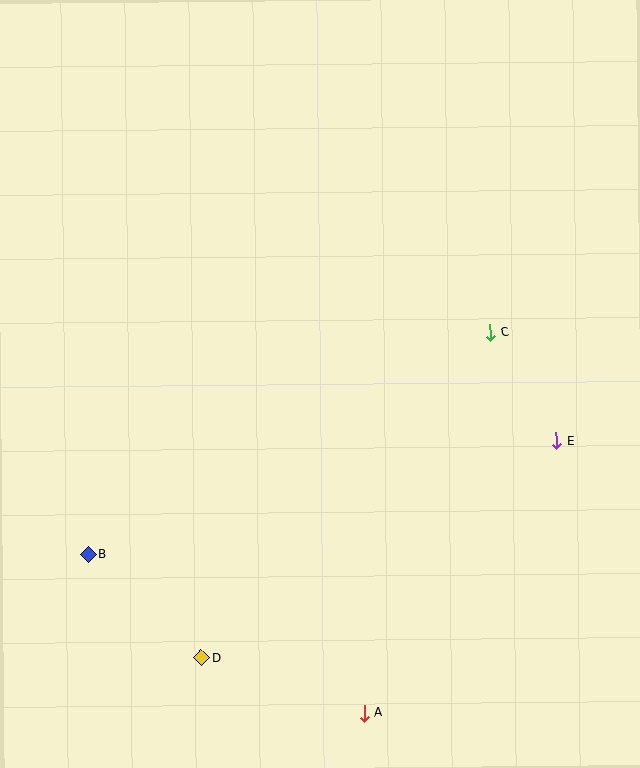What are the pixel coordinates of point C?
Point C is at (490, 333).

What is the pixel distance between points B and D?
The distance between B and D is 154 pixels.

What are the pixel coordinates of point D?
Point D is at (201, 658).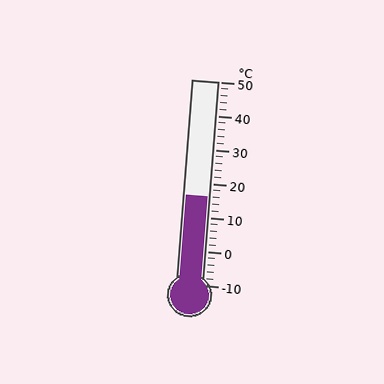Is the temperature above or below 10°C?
The temperature is above 10°C.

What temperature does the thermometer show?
The thermometer shows approximately 16°C.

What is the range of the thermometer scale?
The thermometer scale ranges from -10°C to 50°C.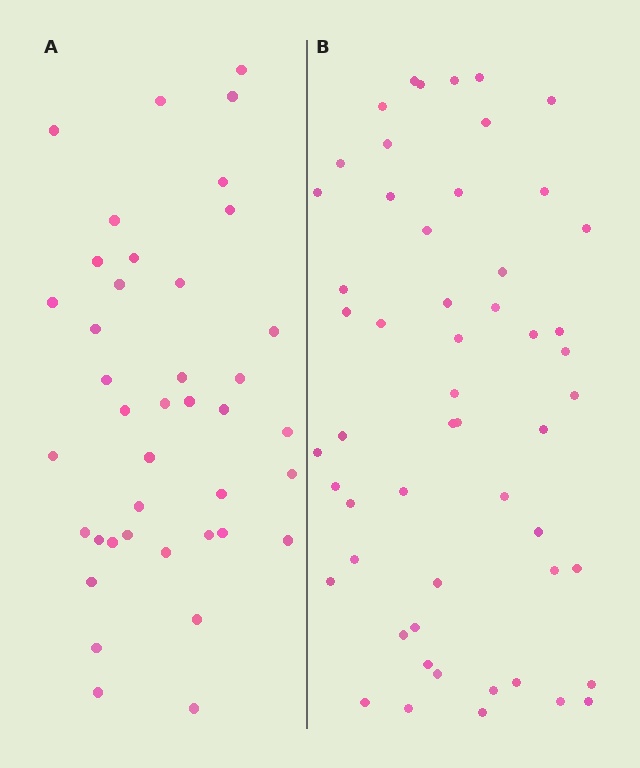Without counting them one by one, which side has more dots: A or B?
Region B (the right region) has more dots.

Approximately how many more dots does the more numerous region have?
Region B has approximately 15 more dots than region A.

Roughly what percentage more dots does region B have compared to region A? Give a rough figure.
About 35% more.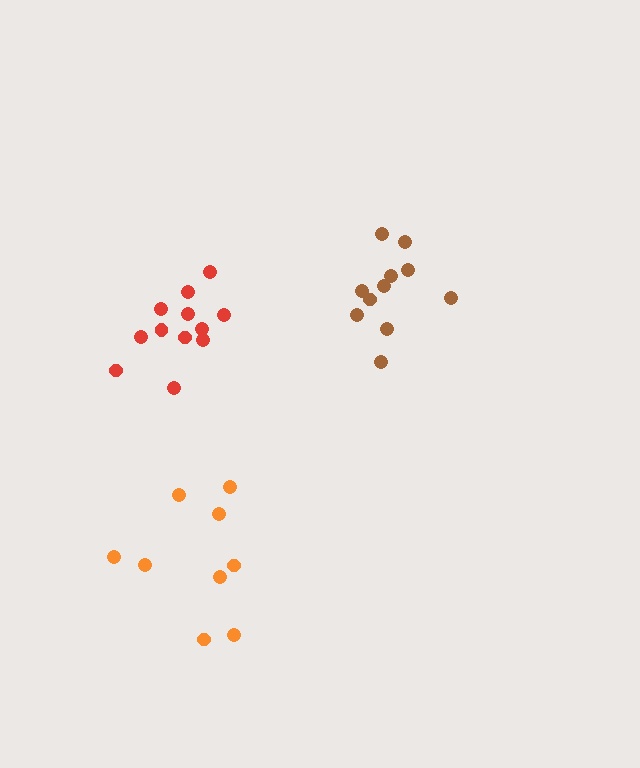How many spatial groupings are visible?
There are 3 spatial groupings.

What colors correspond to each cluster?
The clusters are colored: orange, brown, red.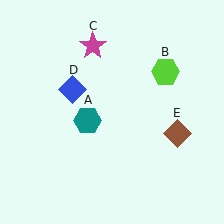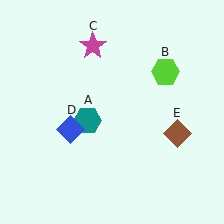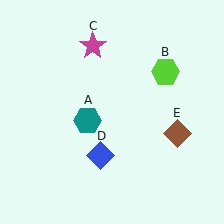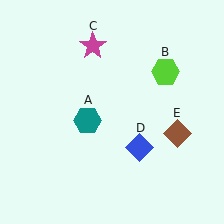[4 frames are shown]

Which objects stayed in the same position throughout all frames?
Teal hexagon (object A) and lime hexagon (object B) and magenta star (object C) and brown diamond (object E) remained stationary.